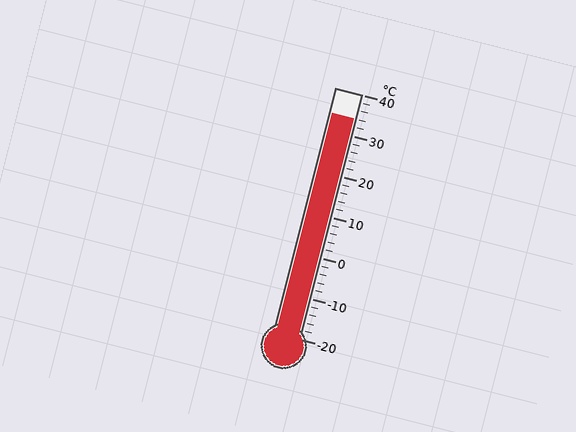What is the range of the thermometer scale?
The thermometer scale ranges from -20°C to 40°C.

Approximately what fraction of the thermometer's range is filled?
The thermometer is filled to approximately 90% of its range.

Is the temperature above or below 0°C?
The temperature is above 0°C.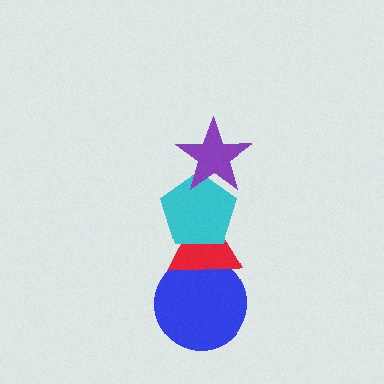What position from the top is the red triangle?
The red triangle is 3rd from the top.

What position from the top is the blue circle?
The blue circle is 4th from the top.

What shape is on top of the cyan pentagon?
The purple star is on top of the cyan pentagon.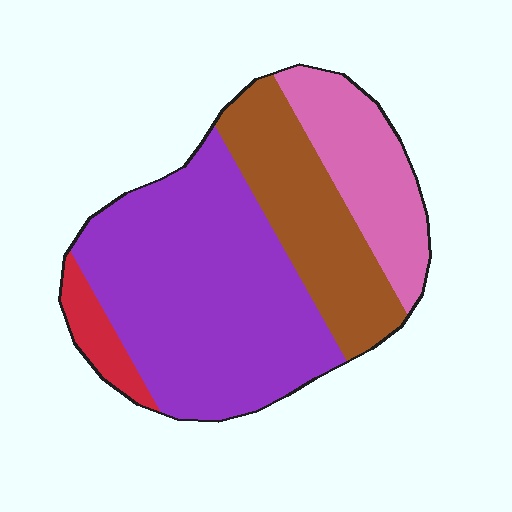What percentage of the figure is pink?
Pink covers around 20% of the figure.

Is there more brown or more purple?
Purple.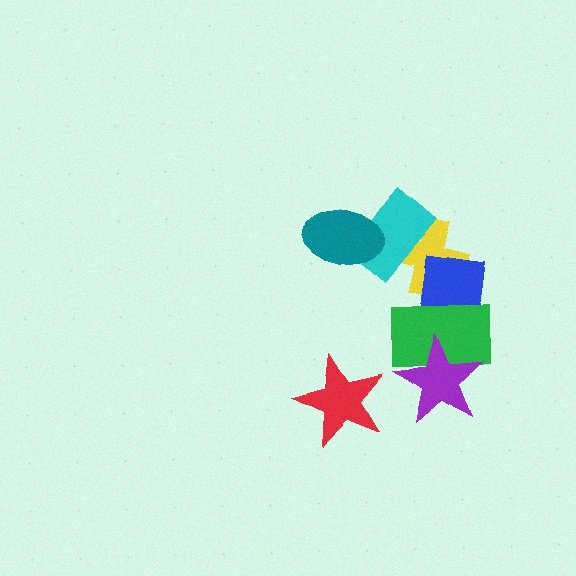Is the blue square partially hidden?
Yes, it is partially covered by another shape.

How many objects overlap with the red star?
0 objects overlap with the red star.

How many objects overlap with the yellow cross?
2 objects overlap with the yellow cross.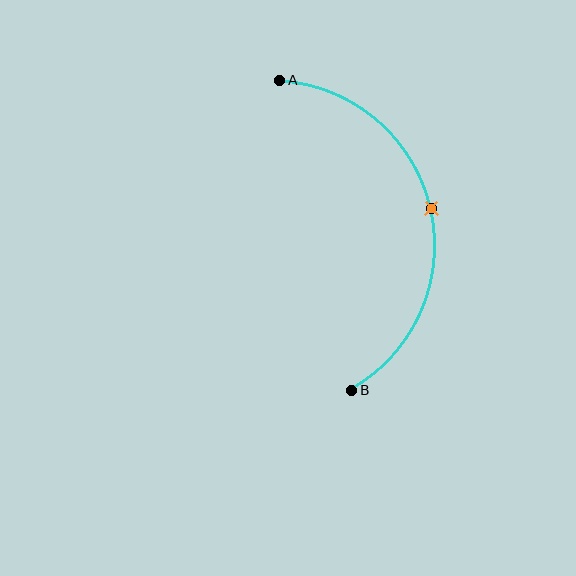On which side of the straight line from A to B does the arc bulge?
The arc bulges to the right of the straight line connecting A and B.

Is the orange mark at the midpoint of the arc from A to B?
Yes. The orange mark lies on the arc at equal arc-length from both A and B — it is the arc midpoint.